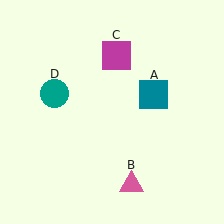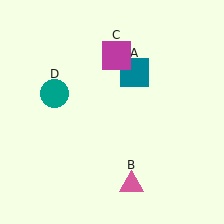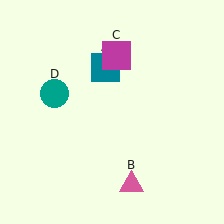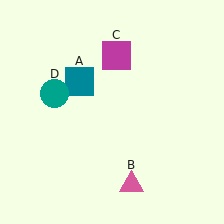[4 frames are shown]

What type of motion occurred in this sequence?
The teal square (object A) rotated counterclockwise around the center of the scene.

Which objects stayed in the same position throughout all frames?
Pink triangle (object B) and magenta square (object C) and teal circle (object D) remained stationary.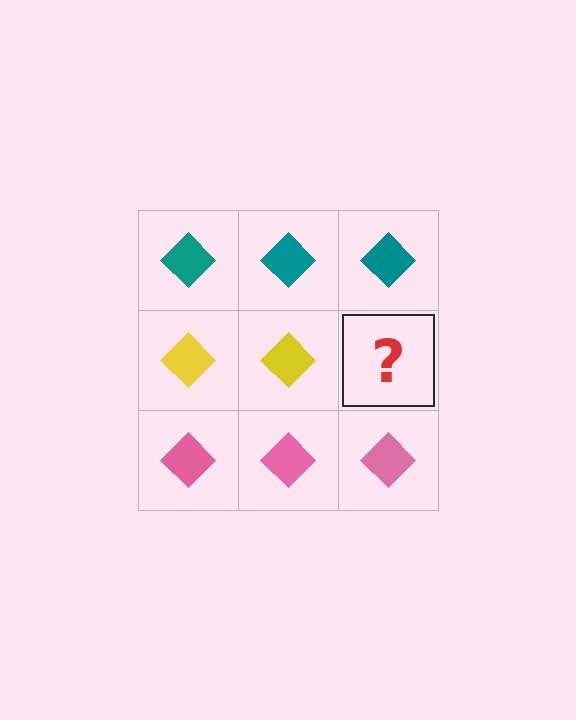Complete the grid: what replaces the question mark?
The question mark should be replaced with a yellow diamond.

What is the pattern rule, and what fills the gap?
The rule is that each row has a consistent color. The gap should be filled with a yellow diamond.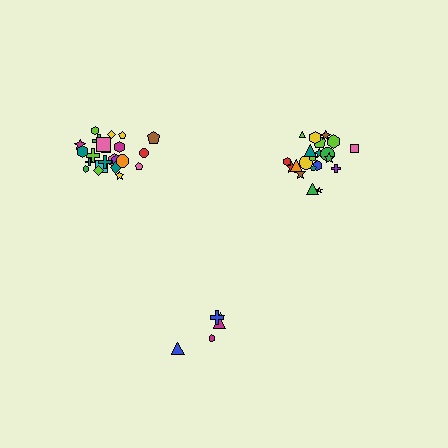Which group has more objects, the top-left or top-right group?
The top-left group.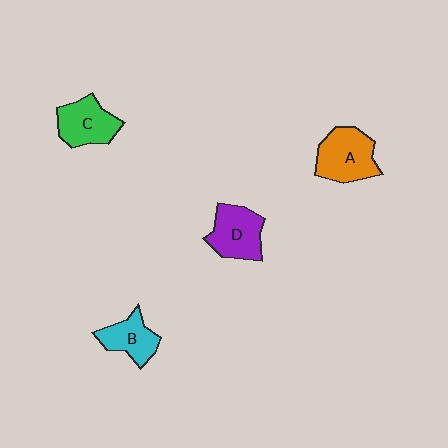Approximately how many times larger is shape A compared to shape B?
Approximately 1.4 times.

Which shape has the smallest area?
Shape B (cyan).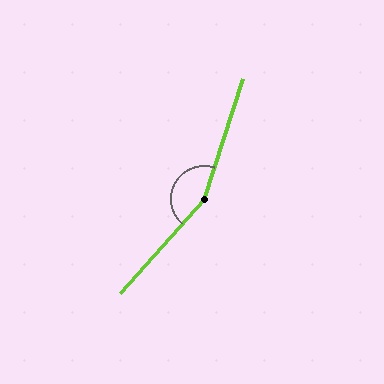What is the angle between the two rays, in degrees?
Approximately 156 degrees.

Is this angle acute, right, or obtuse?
It is obtuse.